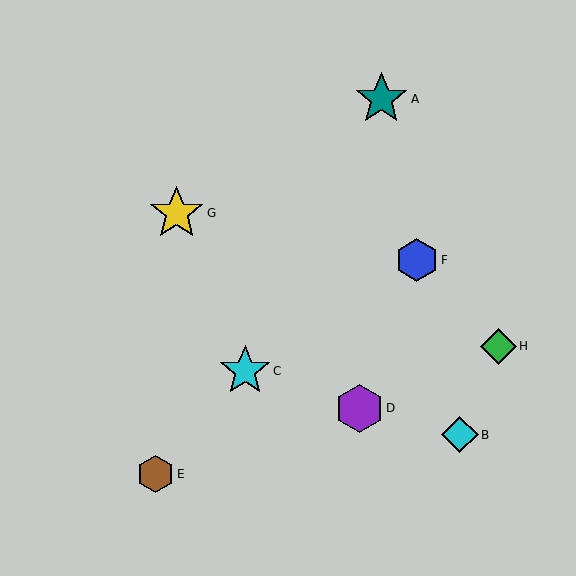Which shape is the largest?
The yellow star (labeled G) is the largest.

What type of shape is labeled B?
Shape B is a cyan diamond.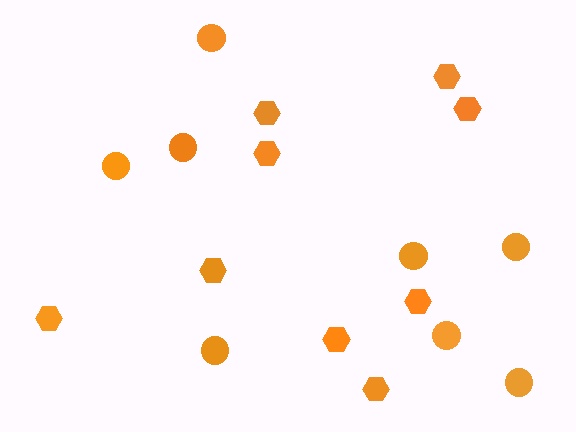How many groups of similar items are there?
There are 2 groups: one group of hexagons (9) and one group of circles (8).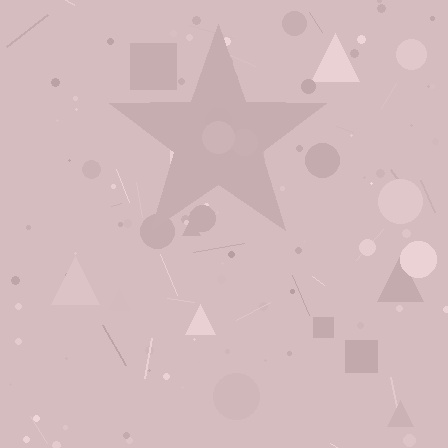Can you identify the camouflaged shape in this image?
The camouflaged shape is a star.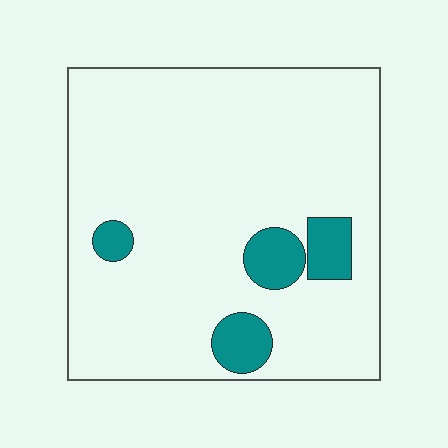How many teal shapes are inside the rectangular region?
4.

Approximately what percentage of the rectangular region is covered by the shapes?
Approximately 10%.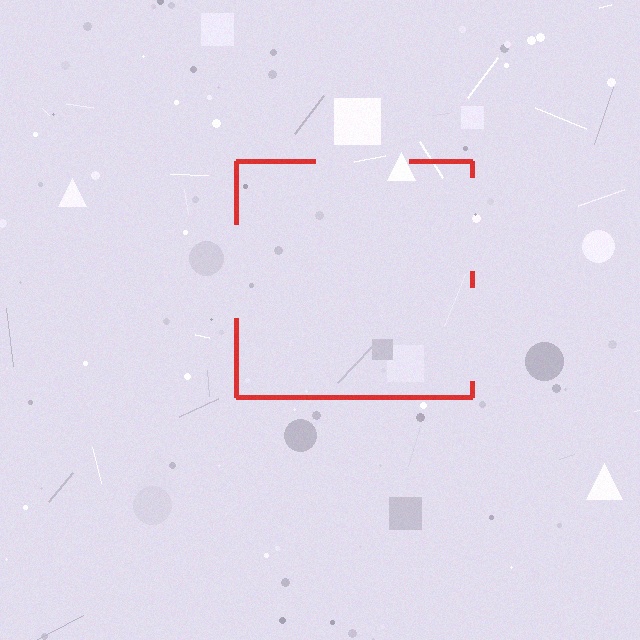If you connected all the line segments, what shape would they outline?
They would outline a square.